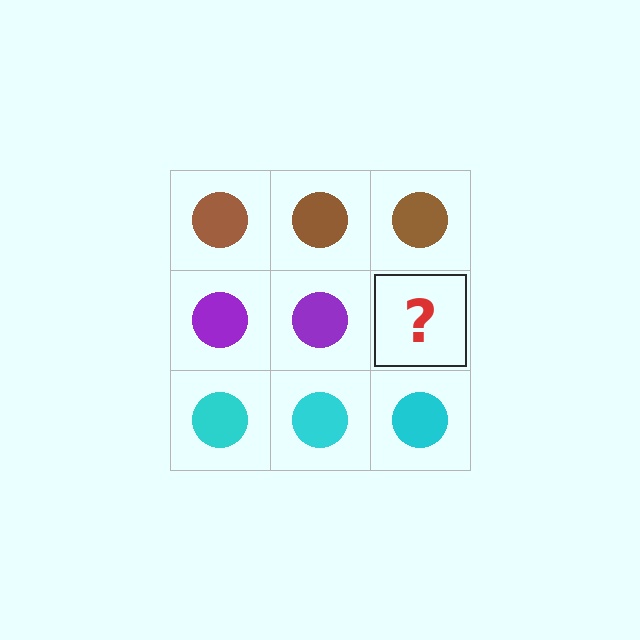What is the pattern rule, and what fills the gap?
The rule is that each row has a consistent color. The gap should be filled with a purple circle.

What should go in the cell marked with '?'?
The missing cell should contain a purple circle.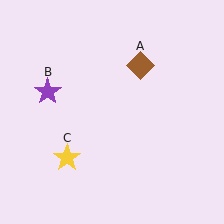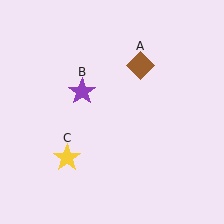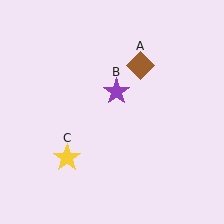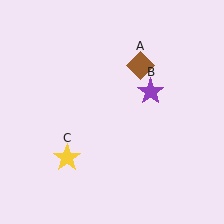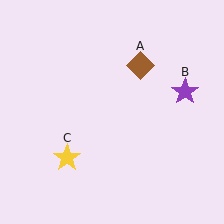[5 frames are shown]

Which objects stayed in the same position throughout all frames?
Brown diamond (object A) and yellow star (object C) remained stationary.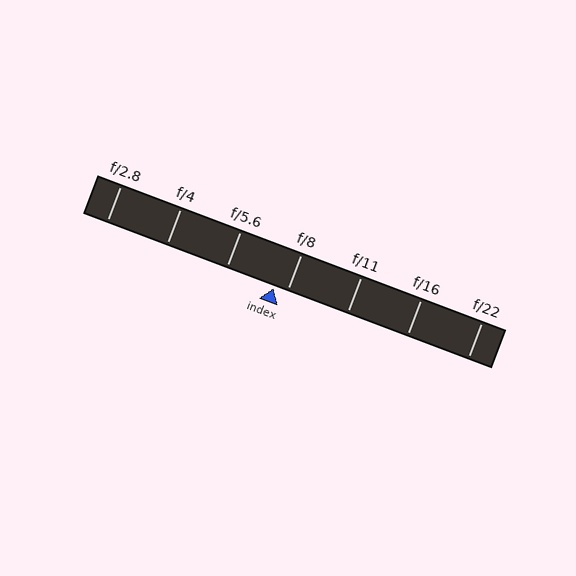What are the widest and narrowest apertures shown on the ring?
The widest aperture shown is f/2.8 and the narrowest is f/22.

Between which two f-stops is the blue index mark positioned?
The index mark is between f/5.6 and f/8.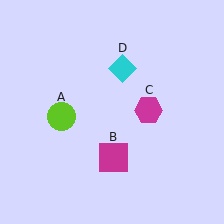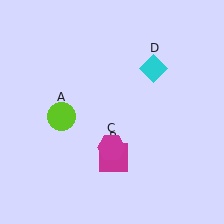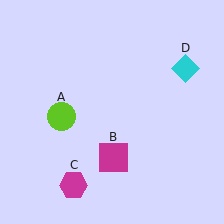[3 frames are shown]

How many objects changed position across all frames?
2 objects changed position: magenta hexagon (object C), cyan diamond (object D).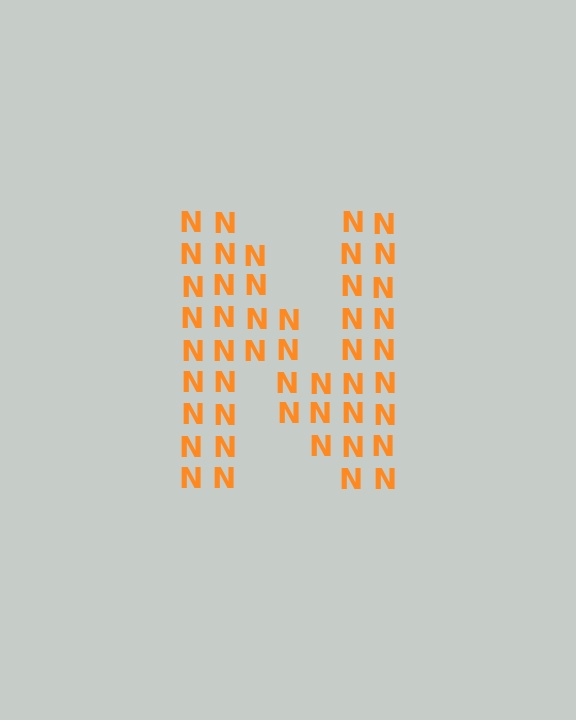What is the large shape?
The large shape is the letter N.